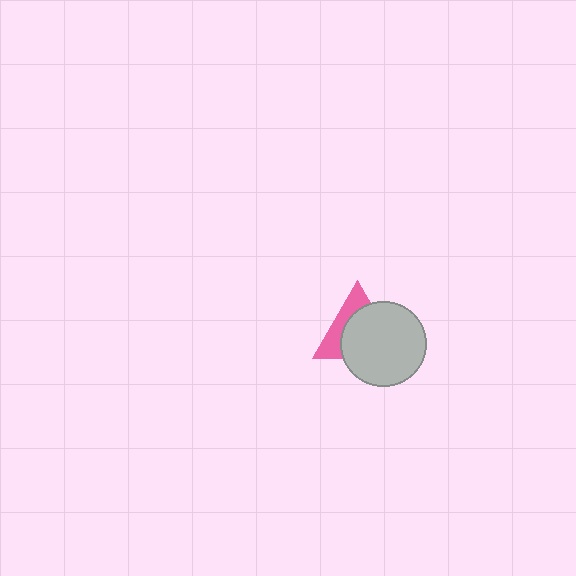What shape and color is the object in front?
The object in front is a light gray circle.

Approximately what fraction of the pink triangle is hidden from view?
Roughly 63% of the pink triangle is hidden behind the light gray circle.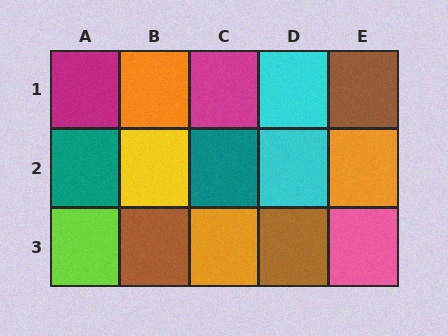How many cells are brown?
3 cells are brown.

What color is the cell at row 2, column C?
Teal.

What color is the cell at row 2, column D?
Cyan.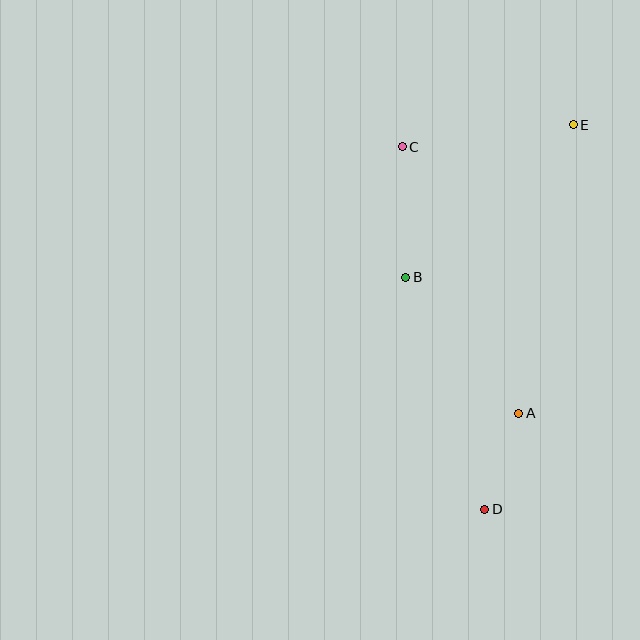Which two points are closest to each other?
Points A and D are closest to each other.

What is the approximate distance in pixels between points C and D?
The distance between C and D is approximately 372 pixels.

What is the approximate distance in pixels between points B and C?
The distance between B and C is approximately 131 pixels.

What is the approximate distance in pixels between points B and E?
The distance between B and E is approximately 227 pixels.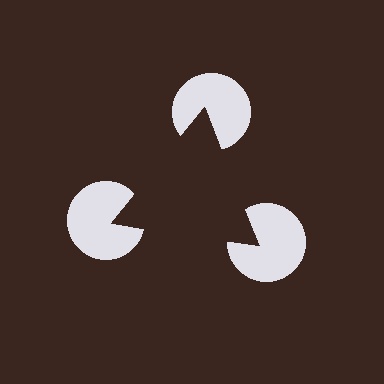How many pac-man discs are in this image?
There are 3 — one at each vertex of the illusory triangle.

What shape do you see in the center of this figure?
An illusory triangle — its edges are inferred from the aligned wedge cuts in the pac-man discs, not physically drawn.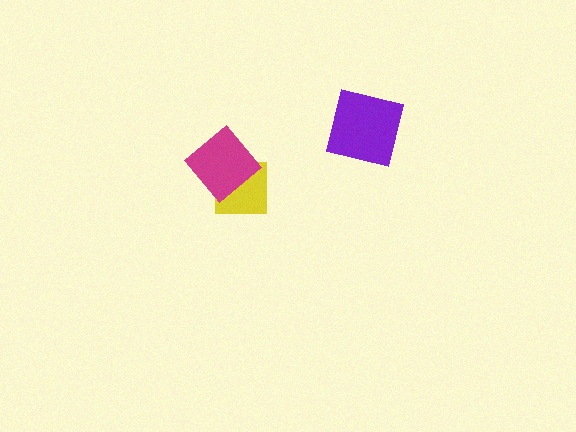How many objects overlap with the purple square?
0 objects overlap with the purple square.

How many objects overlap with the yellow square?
1 object overlaps with the yellow square.